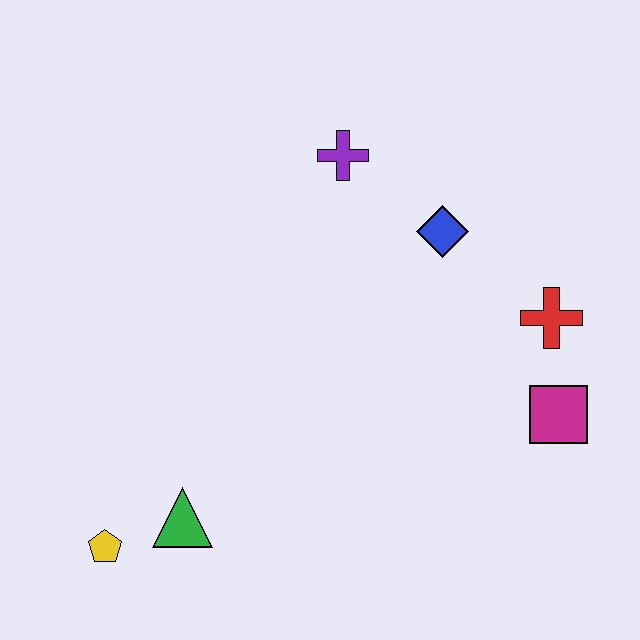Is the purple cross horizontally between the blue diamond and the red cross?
No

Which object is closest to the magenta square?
The red cross is closest to the magenta square.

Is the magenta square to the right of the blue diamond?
Yes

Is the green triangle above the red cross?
No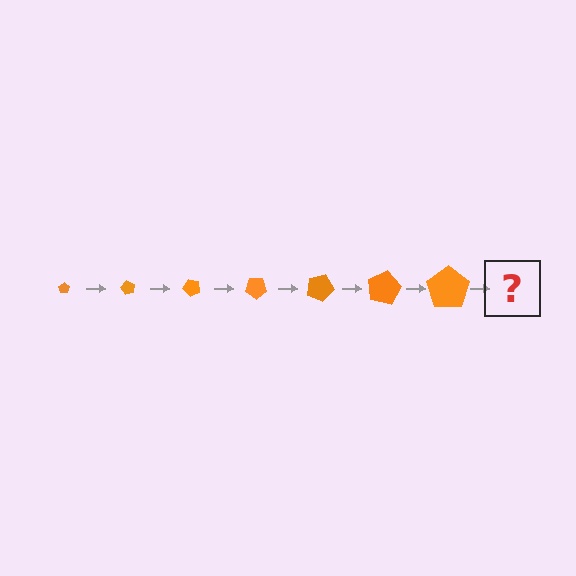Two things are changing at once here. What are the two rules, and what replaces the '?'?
The two rules are that the pentagon grows larger each step and it rotates 60 degrees each step. The '?' should be a pentagon, larger than the previous one and rotated 420 degrees from the start.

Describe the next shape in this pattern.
It should be a pentagon, larger than the previous one and rotated 420 degrees from the start.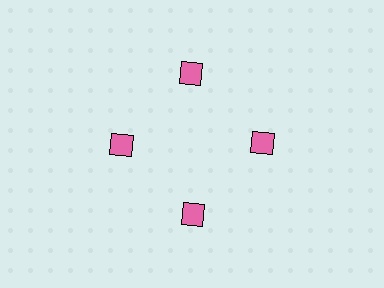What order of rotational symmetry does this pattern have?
This pattern has 4-fold rotational symmetry.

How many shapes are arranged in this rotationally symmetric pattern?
There are 4 shapes, arranged in 4 groups of 1.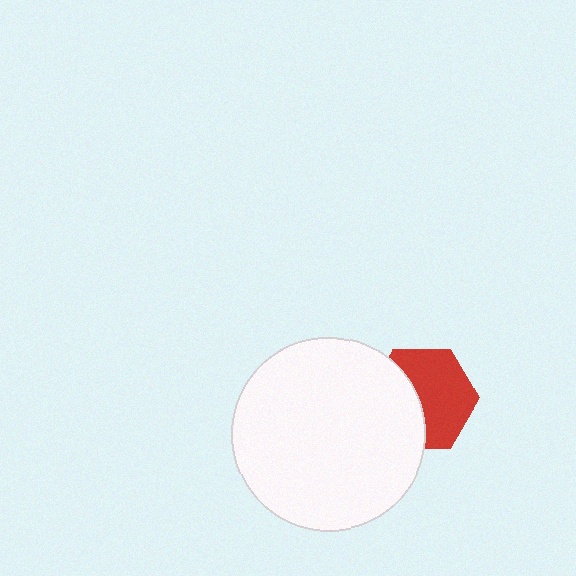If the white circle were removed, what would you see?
You would see the complete red hexagon.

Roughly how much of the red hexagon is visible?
About half of it is visible (roughly 59%).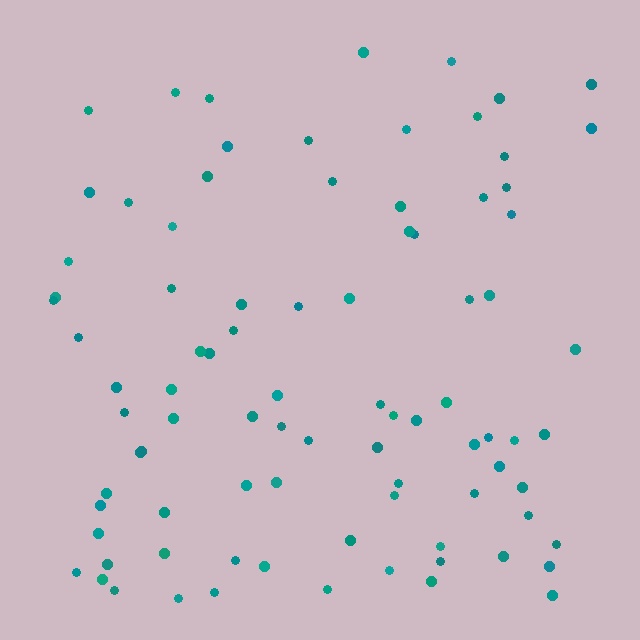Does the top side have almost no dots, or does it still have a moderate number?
Still a moderate number, just noticeably fewer than the bottom.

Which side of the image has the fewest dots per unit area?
The top.